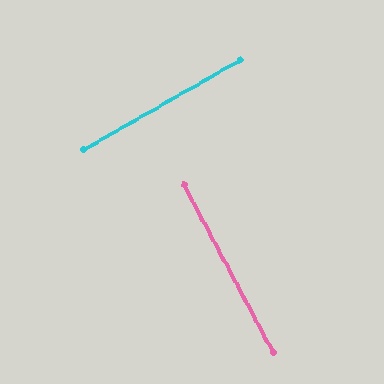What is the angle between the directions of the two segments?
Approximately 88 degrees.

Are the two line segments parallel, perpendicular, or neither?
Perpendicular — they meet at approximately 88°.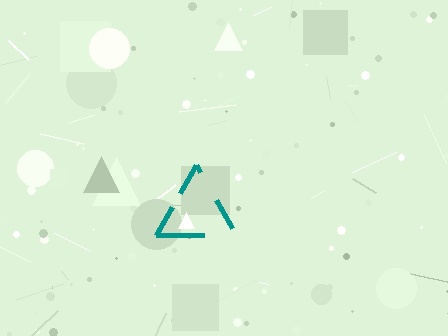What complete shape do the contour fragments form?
The contour fragments form a triangle.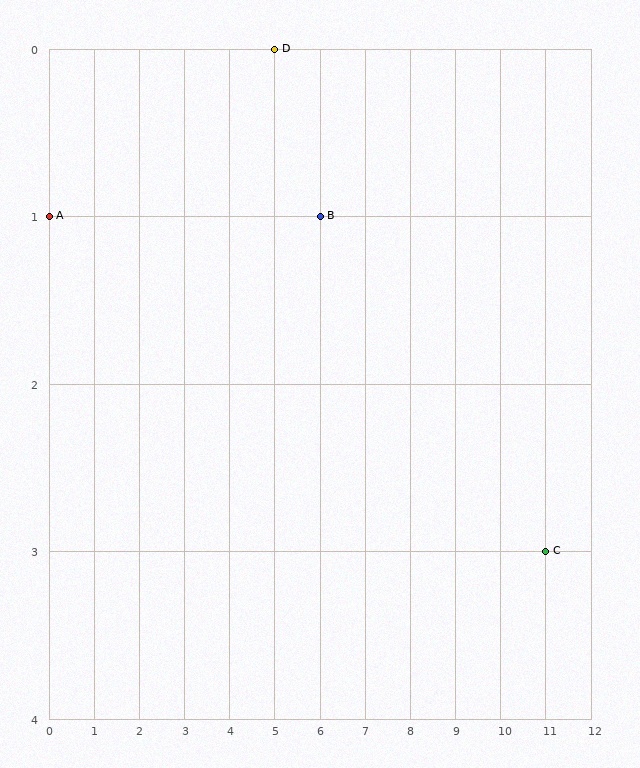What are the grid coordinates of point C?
Point C is at grid coordinates (11, 3).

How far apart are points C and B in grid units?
Points C and B are 5 columns and 2 rows apart (about 5.4 grid units diagonally).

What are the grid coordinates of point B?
Point B is at grid coordinates (6, 1).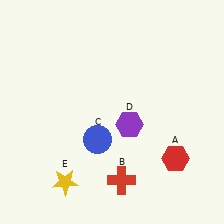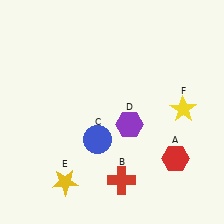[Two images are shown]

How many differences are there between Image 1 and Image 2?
There is 1 difference between the two images.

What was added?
A yellow star (F) was added in Image 2.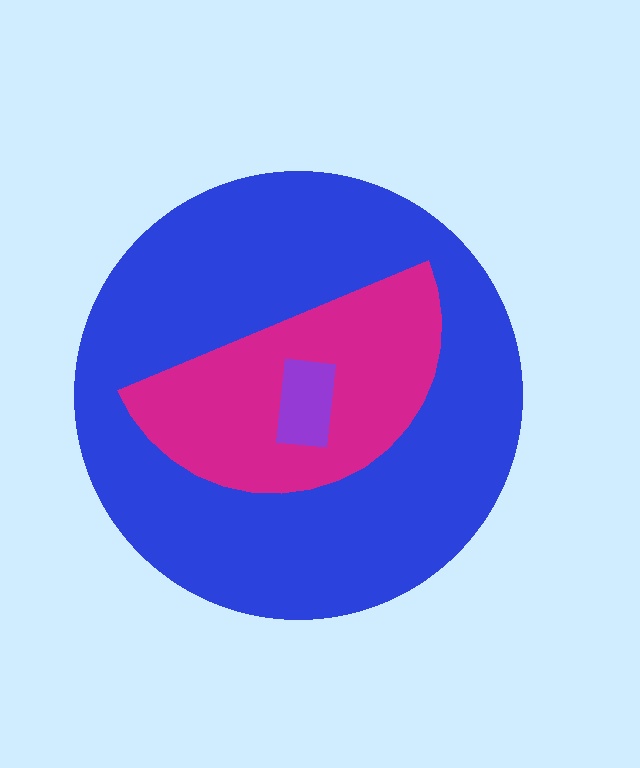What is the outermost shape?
The blue circle.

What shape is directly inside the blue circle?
The magenta semicircle.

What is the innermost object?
The purple rectangle.